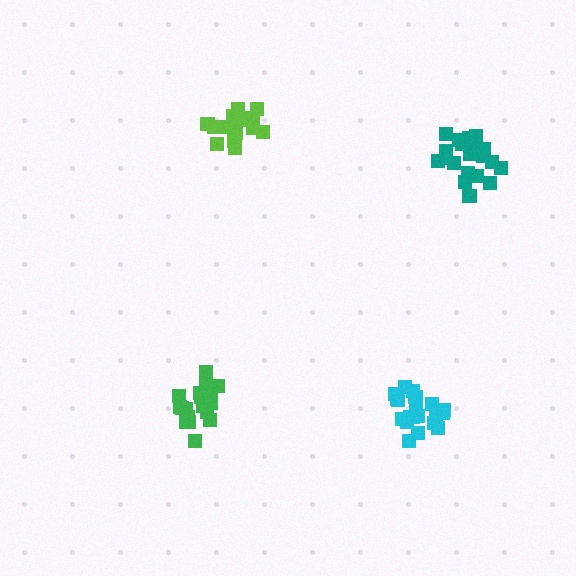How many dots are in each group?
Group 1: 21 dots, Group 2: 18 dots, Group 3: 16 dots, Group 4: 21 dots (76 total).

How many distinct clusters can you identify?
There are 4 distinct clusters.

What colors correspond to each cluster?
The clusters are colored: teal, green, lime, cyan.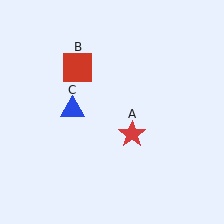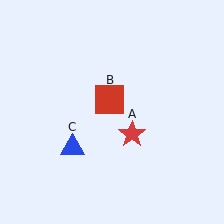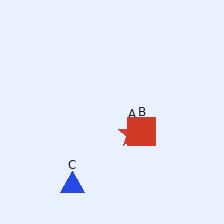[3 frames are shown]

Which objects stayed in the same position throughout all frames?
Red star (object A) remained stationary.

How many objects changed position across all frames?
2 objects changed position: red square (object B), blue triangle (object C).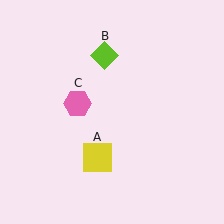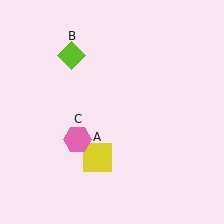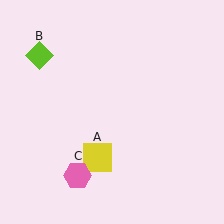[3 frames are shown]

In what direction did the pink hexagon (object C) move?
The pink hexagon (object C) moved down.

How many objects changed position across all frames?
2 objects changed position: lime diamond (object B), pink hexagon (object C).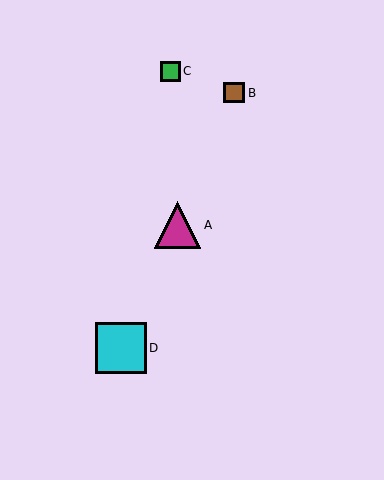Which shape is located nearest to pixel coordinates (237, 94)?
The brown square (labeled B) at (234, 93) is nearest to that location.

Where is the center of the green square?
The center of the green square is at (170, 71).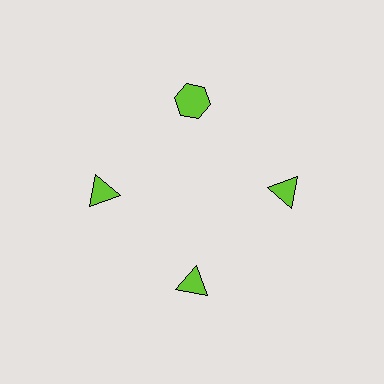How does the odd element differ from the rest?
It has a different shape: hexagon instead of triangle.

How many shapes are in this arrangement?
There are 4 shapes arranged in a ring pattern.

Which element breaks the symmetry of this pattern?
The lime hexagon at roughly the 12 o'clock position breaks the symmetry. All other shapes are lime triangles.